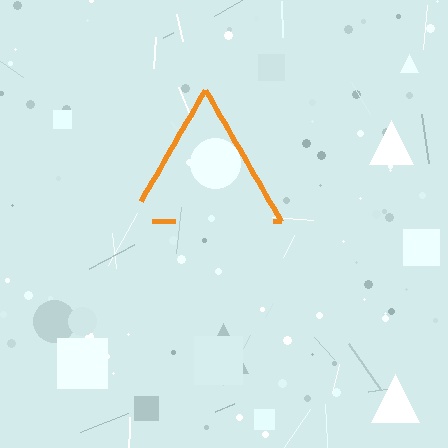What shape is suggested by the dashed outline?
The dashed outline suggests a triangle.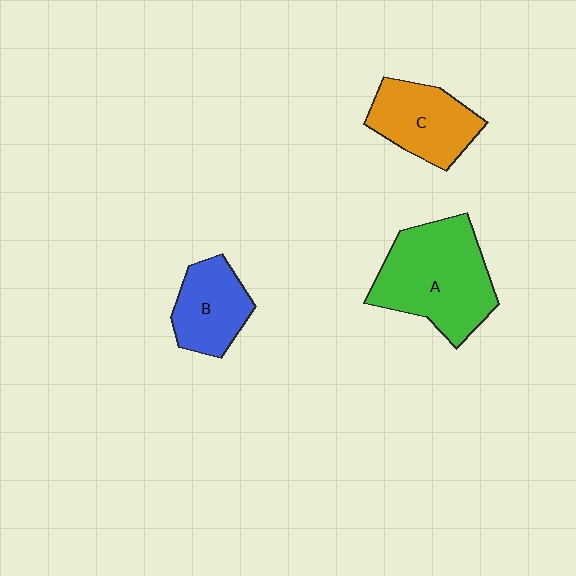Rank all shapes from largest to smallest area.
From largest to smallest: A (green), C (orange), B (blue).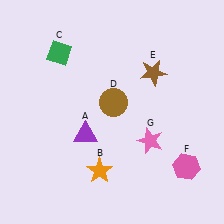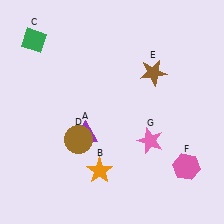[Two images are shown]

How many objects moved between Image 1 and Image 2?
2 objects moved between the two images.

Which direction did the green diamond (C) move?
The green diamond (C) moved left.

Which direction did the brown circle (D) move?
The brown circle (D) moved down.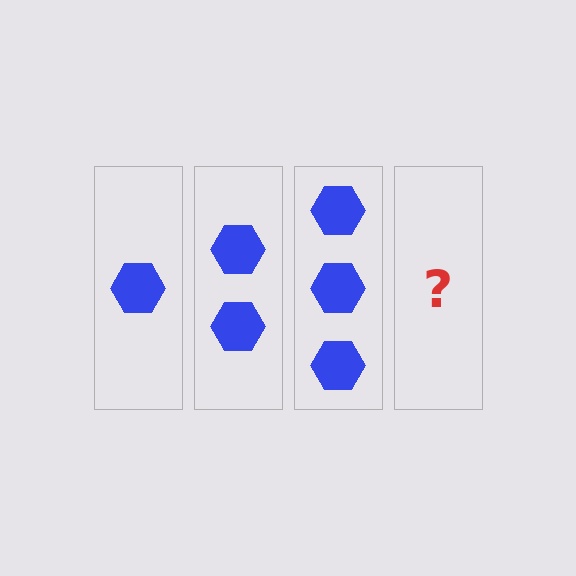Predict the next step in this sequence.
The next step is 4 hexagons.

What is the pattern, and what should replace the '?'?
The pattern is that each step adds one more hexagon. The '?' should be 4 hexagons.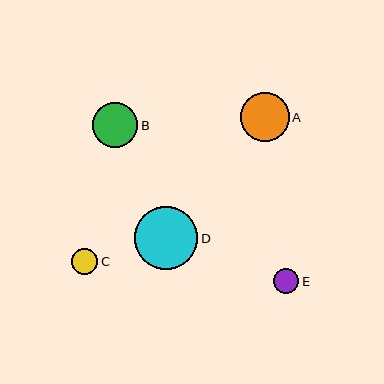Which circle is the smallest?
Circle E is the smallest with a size of approximately 25 pixels.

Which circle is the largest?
Circle D is the largest with a size of approximately 63 pixels.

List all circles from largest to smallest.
From largest to smallest: D, A, B, C, E.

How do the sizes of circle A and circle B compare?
Circle A and circle B are approximately the same size.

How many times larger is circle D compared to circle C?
Circle D is approximately 2.4 times the size of circle C.